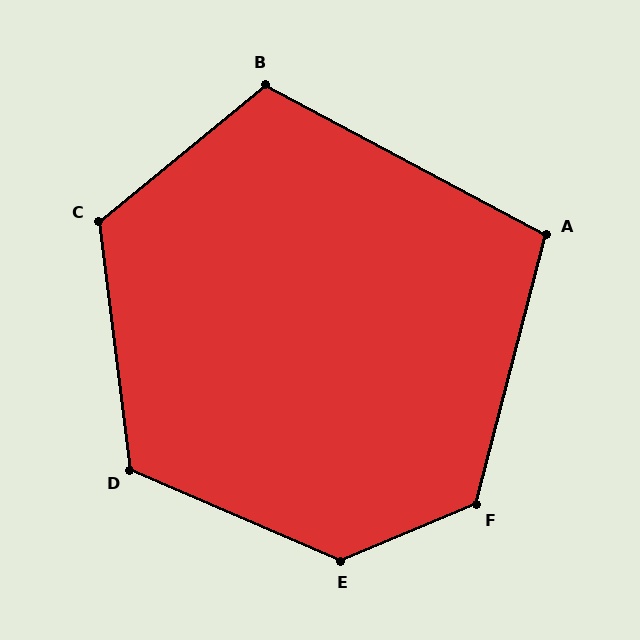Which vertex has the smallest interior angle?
A, at approximately 104 degrees.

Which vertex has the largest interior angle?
E, at approximately 134 degrees.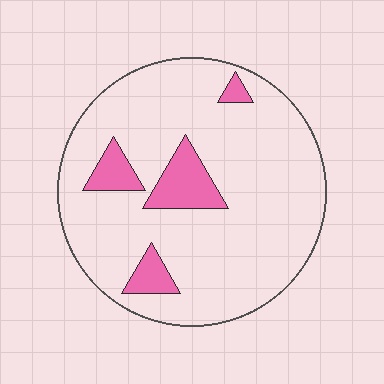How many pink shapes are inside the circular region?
4.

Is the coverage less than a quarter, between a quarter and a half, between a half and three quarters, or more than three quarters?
Less than a quarter.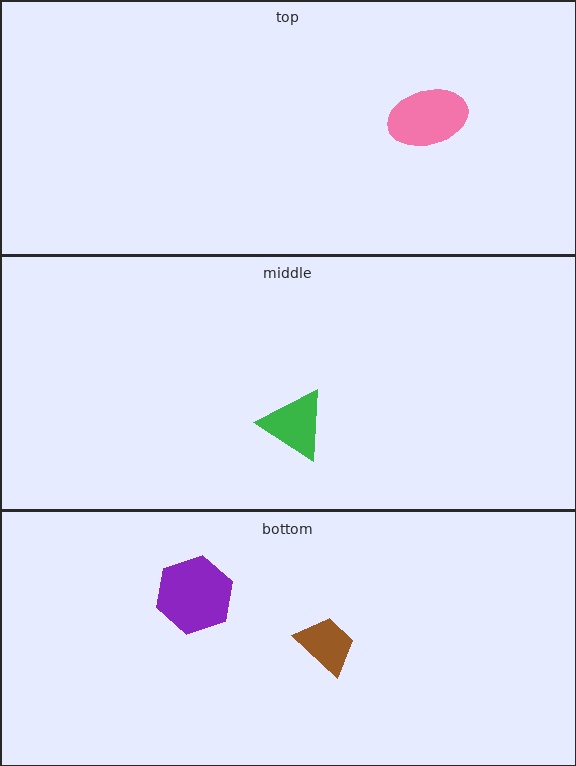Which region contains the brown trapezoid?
The bottom region.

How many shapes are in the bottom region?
2.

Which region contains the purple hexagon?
The bottom region.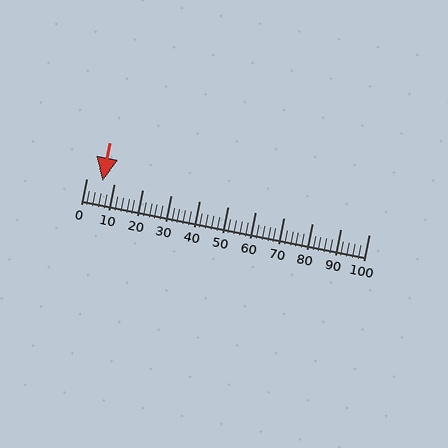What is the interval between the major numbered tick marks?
The major tick marks are spaced 10 units apart.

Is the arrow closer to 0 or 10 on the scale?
The arrow is closer to 10.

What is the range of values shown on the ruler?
The ruler shows values from 0 to 100.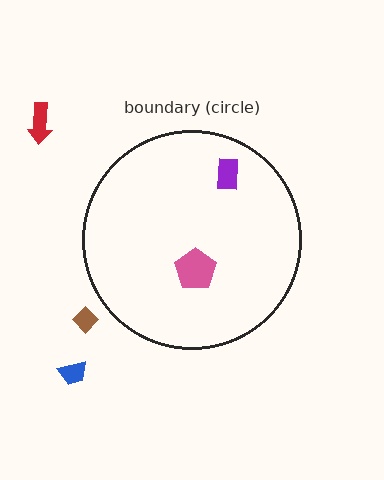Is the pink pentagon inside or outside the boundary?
Inside.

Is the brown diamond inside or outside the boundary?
Outside.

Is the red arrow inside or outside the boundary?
Outside.